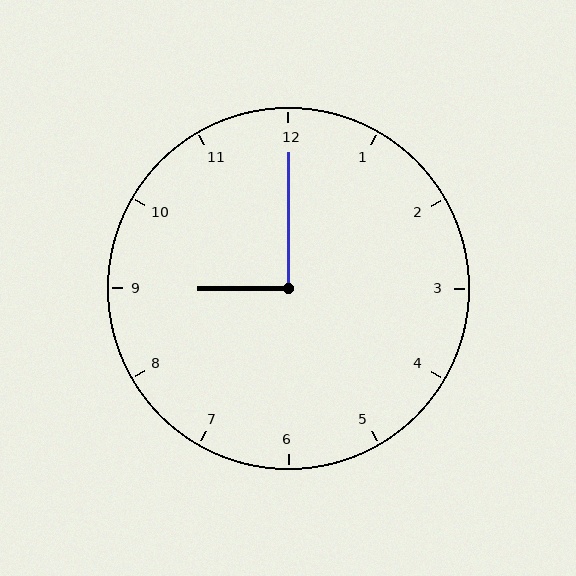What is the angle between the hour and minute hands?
Approximately 90 degrees.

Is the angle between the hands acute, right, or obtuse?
It is right.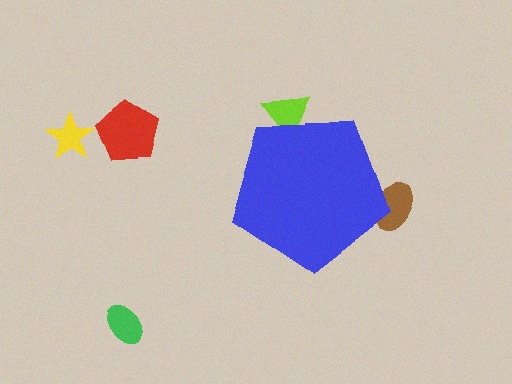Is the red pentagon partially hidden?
No, the red pentagon is fully visible.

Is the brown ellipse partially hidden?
Yes, the brown ellipse is partially hidden behind the blue pentagon.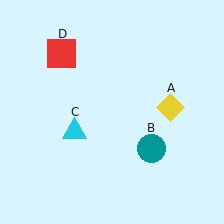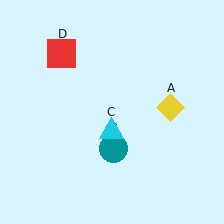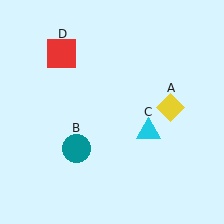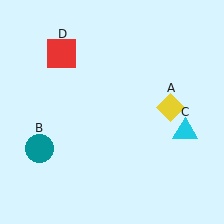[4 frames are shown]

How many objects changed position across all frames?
2 objects changed position: teal circle (object B), cyan triangle (object C).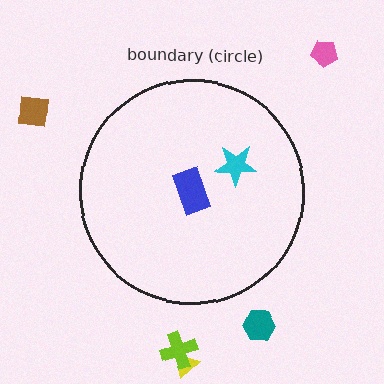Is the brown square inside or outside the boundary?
Outside.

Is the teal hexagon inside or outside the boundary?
Outside.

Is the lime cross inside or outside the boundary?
Outside.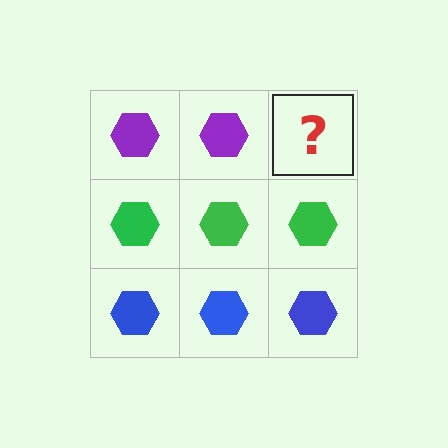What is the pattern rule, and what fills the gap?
The rule is that each row has a consistent color. The gap should be filled with a purple hexagon.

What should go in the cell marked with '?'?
The missing cell should contain a purple hexagon.